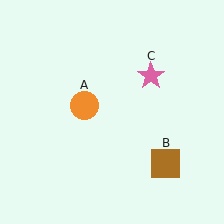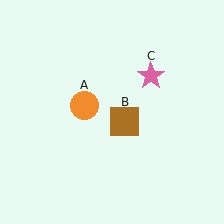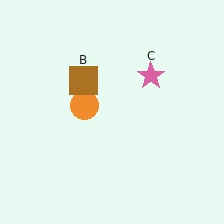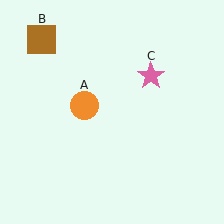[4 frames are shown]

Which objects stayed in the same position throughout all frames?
Orange circle (object A) and pink star (object C) remained stationary.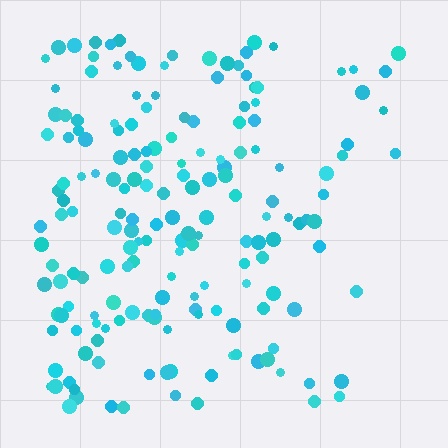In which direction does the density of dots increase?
From right to left, with the left side densest.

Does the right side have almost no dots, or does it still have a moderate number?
Still a moderate number, just noticeably fewer than the left.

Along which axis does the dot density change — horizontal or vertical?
Horizontal.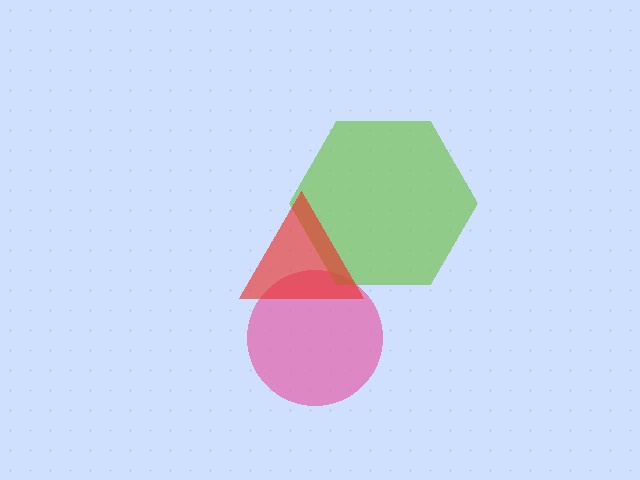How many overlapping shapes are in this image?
There are 3 overlapping shapes in the image.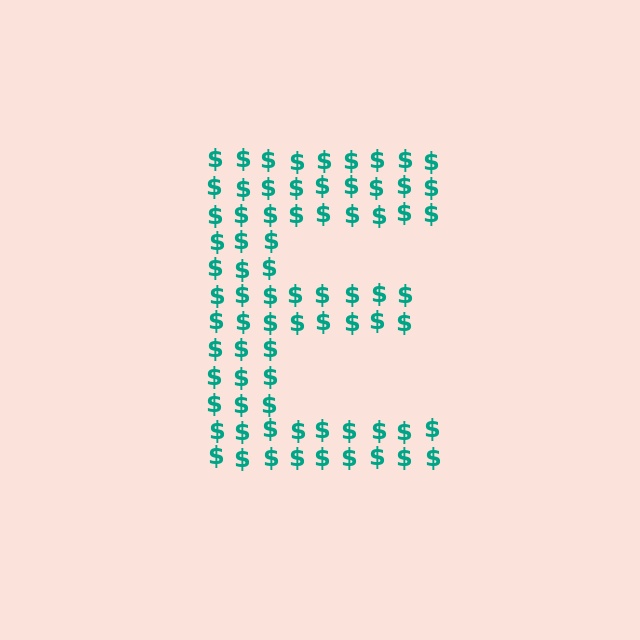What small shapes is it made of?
It is made of small dollar signs.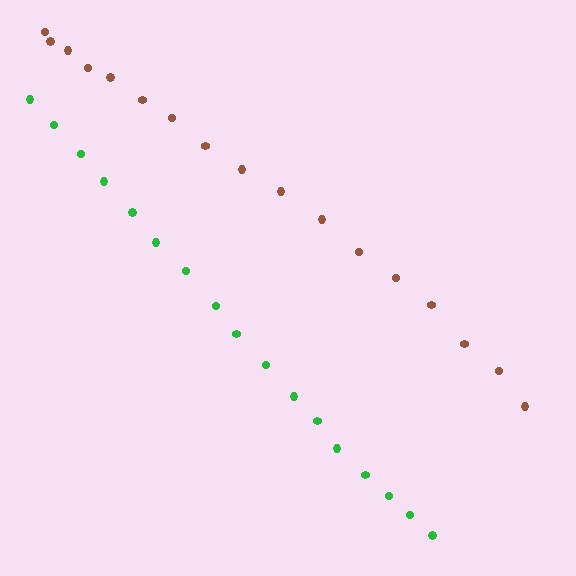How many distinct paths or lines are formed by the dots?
There are 2 distinct paths.